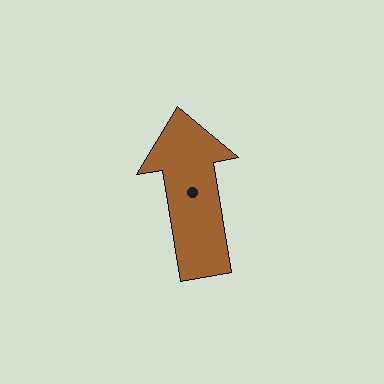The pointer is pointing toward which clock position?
Roughly 12 o'clock.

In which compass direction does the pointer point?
North.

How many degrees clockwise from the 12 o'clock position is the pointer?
Approximately 351 degrees.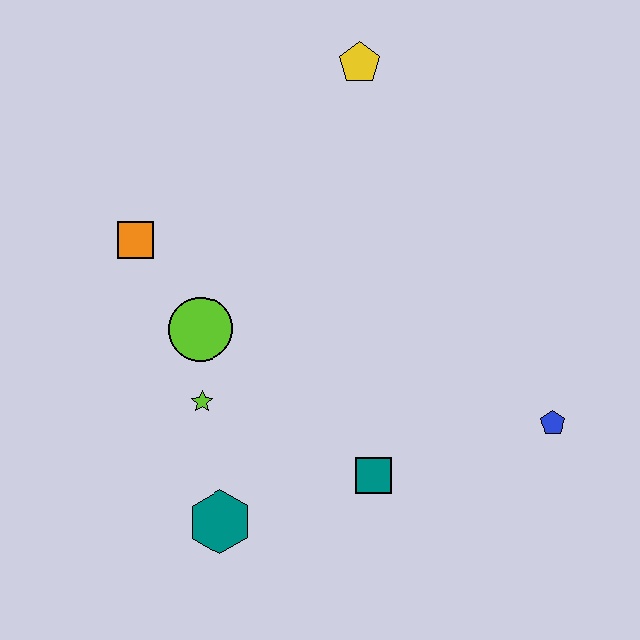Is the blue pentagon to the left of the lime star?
No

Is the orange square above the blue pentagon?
Yes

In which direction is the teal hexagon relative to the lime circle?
The teal hexagon is below the lime circle.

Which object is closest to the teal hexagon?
The lime star is closest to the teal hexagon.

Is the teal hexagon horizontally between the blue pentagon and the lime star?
Yes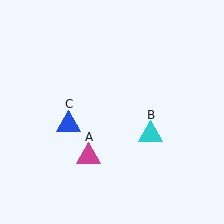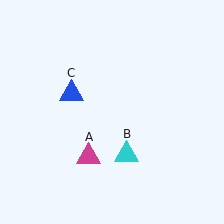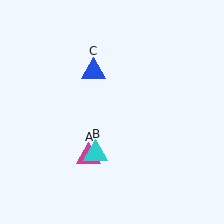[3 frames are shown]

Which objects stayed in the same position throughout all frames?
Magenta triangle (object A) remained stationary.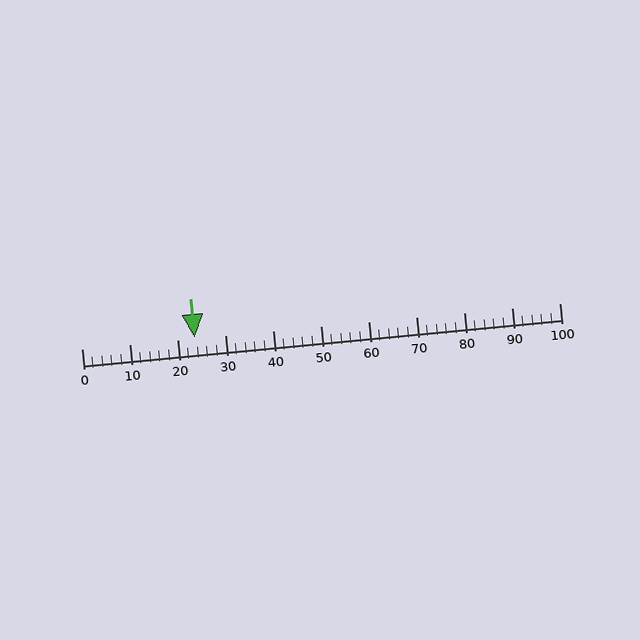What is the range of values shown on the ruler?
The ruler shows values from 0 to 100.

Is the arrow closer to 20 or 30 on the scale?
The arrow is closer to 20.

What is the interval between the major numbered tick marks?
The major tick marks are spaced 10 units apart.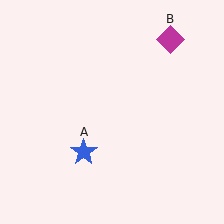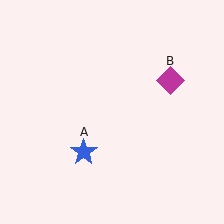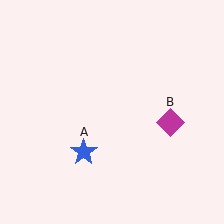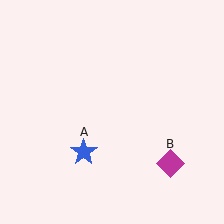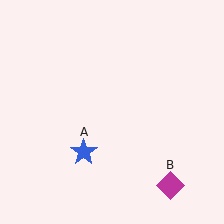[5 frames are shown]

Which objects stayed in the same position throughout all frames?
Blue star (object A) remained stationary.